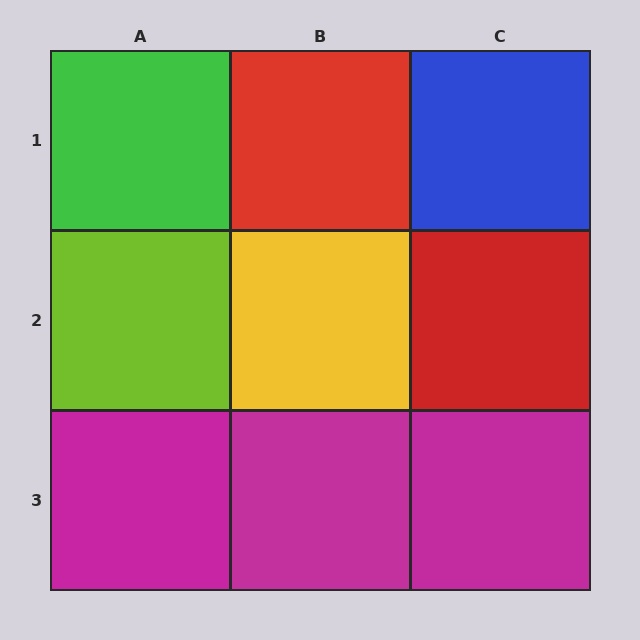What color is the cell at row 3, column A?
Magenta.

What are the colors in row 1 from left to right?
Green, red, blue.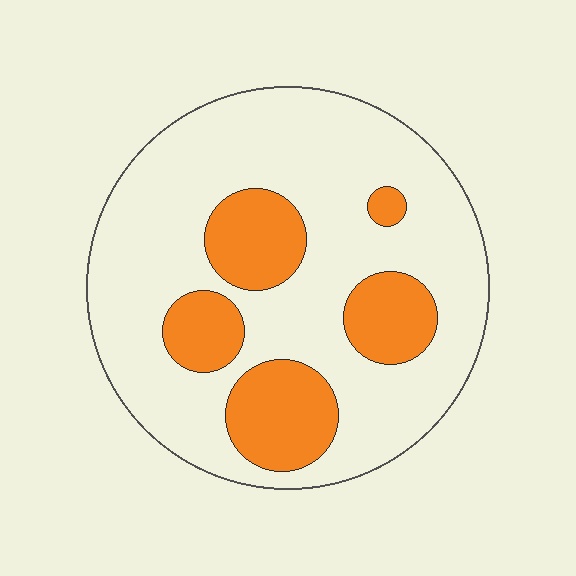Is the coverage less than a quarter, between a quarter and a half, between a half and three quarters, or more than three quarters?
Between a quarter and a half.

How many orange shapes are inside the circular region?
5.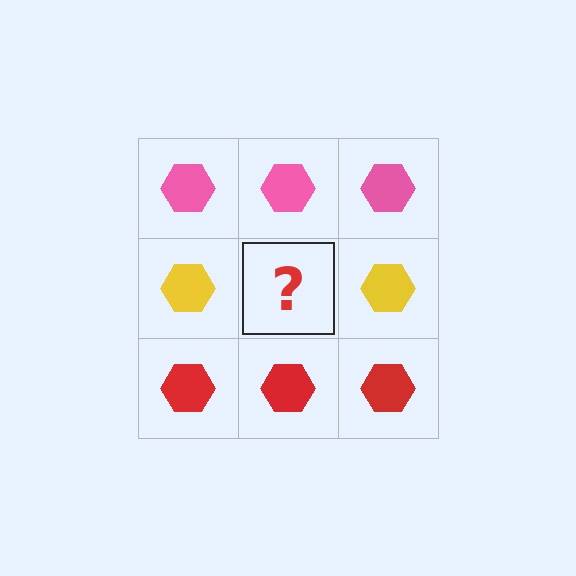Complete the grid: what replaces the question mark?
The question mark should be replaced with a yellow hexagon.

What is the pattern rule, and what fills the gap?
The rule is that each row has a consistent color. The gap should be filled with a yellow hexagon.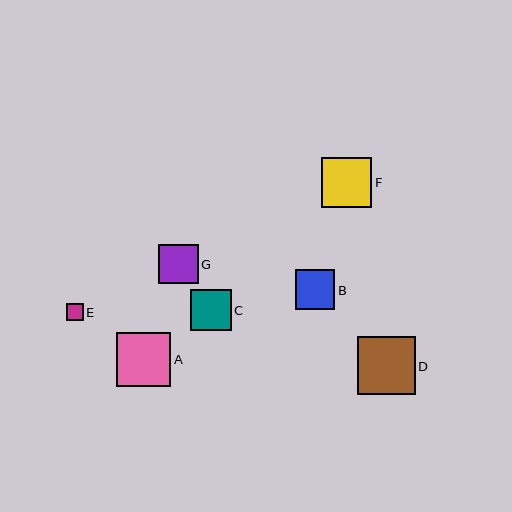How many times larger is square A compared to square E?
Square A is approximately 3.1 times the size of square E.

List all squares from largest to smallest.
From largest to smallest: D, A, F, C, B, G, E.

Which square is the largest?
Square D is the largest with a size of approximately 58 pixels.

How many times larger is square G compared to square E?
Square G is approximately 2.3 times the size of square E.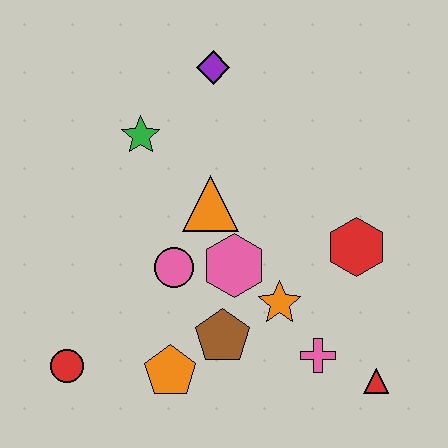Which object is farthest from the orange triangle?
The red triangle is farthest from the orange triangle.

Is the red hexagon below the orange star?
No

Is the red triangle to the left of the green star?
No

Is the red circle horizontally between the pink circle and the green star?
No